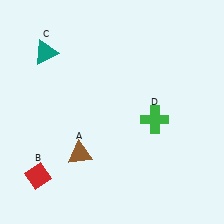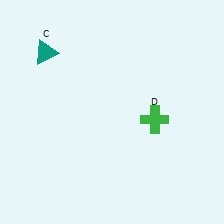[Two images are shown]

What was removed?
The red diamond (B), the brown triangle (A) were removed in Image 2.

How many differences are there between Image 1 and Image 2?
There are 2 differences between the two images.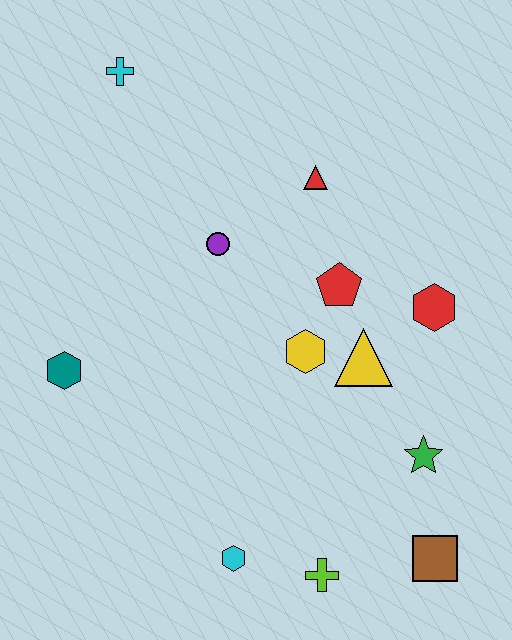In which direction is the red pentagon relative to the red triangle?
The red pentagon is below the red triangle.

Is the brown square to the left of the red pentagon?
No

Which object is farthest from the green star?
The cyan cross is farthest from the green star.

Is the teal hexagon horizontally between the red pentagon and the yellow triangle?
No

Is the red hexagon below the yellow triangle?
No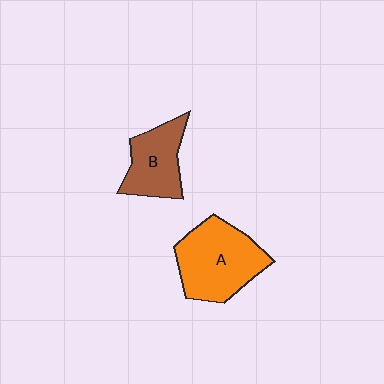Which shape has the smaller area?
Shape B (brown).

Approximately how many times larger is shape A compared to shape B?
Approximately 1.5 times.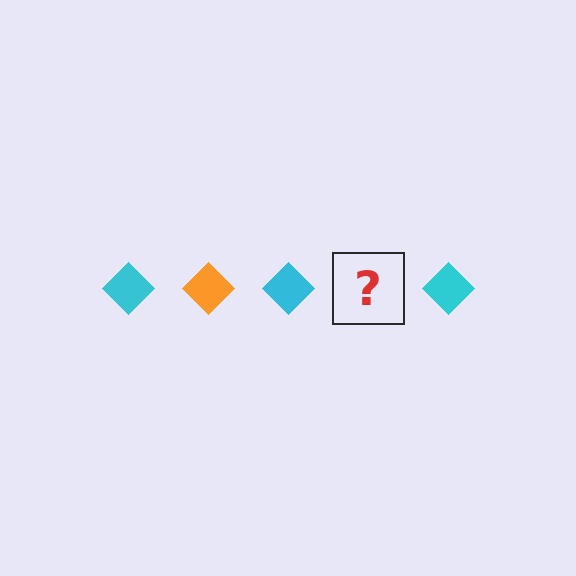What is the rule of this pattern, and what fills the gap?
The rule is that the pattern cycles through cyan, orange diamonds. The gap should be filled with an orange diamond.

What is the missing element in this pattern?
The missing element is an orange diamond.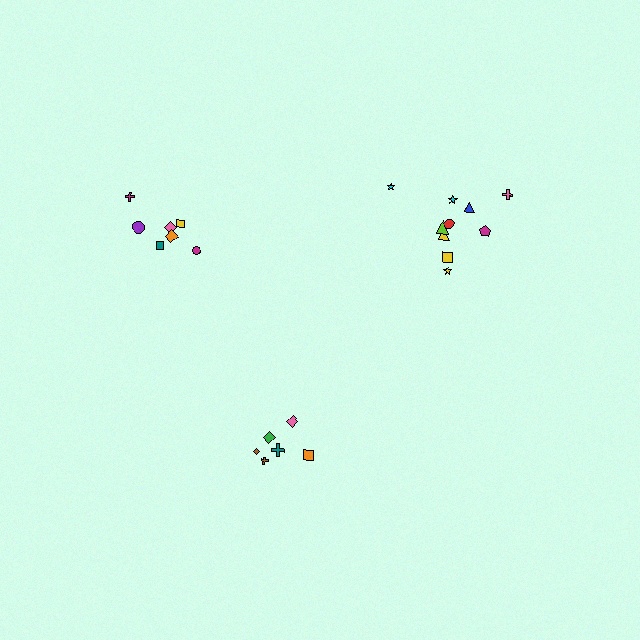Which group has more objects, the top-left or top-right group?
The top-right group.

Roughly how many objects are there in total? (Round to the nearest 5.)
Roughly 25 objects in total.